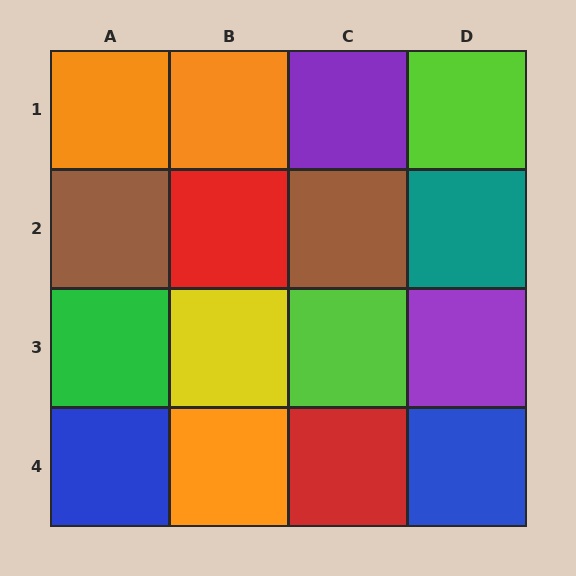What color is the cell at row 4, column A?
Blue.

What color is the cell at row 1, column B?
Orange.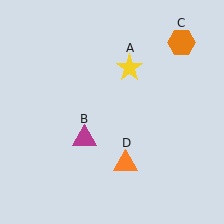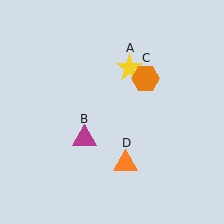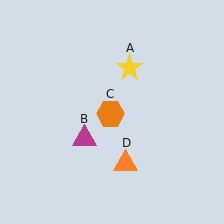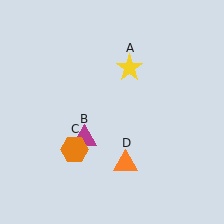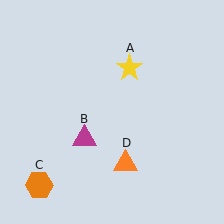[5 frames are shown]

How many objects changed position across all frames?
1 object changed position: orange hexagon (object C).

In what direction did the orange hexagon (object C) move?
The orange hexagon (object C) moved down and to the left.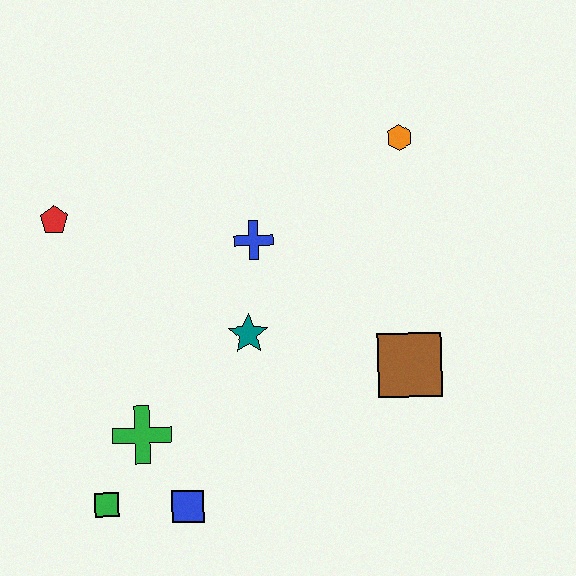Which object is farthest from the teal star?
The orange hexagon is farthest from the teal star.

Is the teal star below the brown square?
No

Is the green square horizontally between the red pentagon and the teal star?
Yes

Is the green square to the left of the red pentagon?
No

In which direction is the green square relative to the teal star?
The green square is below the teal star.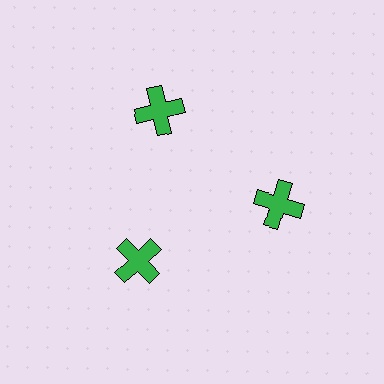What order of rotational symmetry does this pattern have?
This pattern has 3-fold rotational symmetry.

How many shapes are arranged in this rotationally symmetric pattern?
There are 3 shapes, arranged in 3 groups of 1.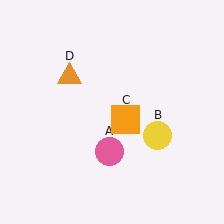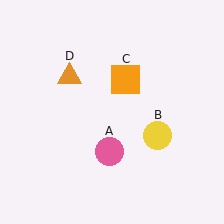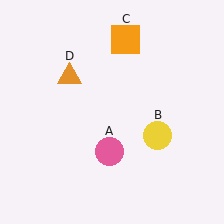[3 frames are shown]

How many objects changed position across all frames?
1 object changed position: orange square (object C).